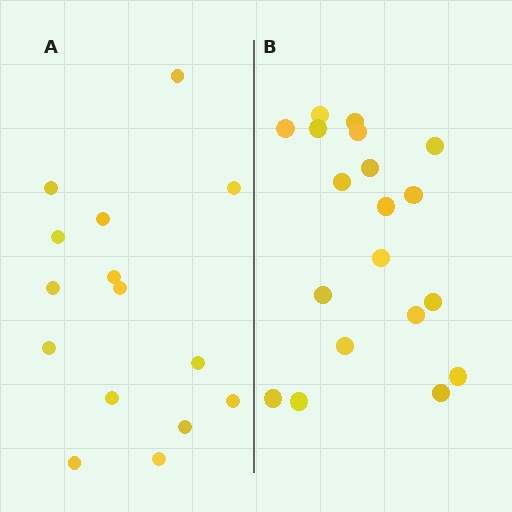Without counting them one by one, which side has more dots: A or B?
Region B (the right region) has more dots.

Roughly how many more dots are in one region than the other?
Region B has about 4 more dots than region A.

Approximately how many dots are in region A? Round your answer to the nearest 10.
About 20 dots. (The exact count is 15, which rounds to 20.)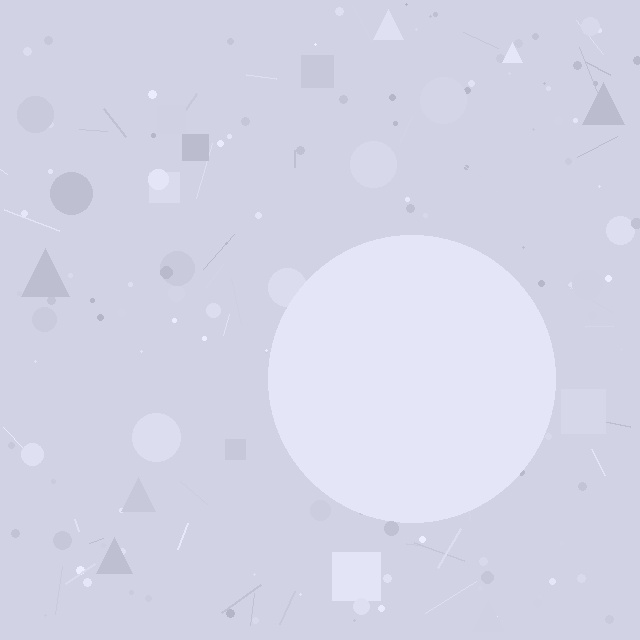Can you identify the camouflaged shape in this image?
The camouflaged shape is a circle.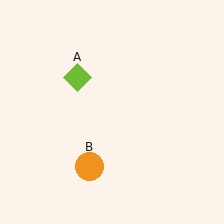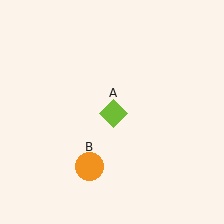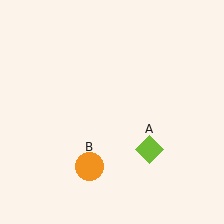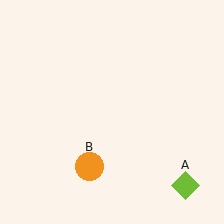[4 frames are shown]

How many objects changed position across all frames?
1 object changed position: lime diamond (object A).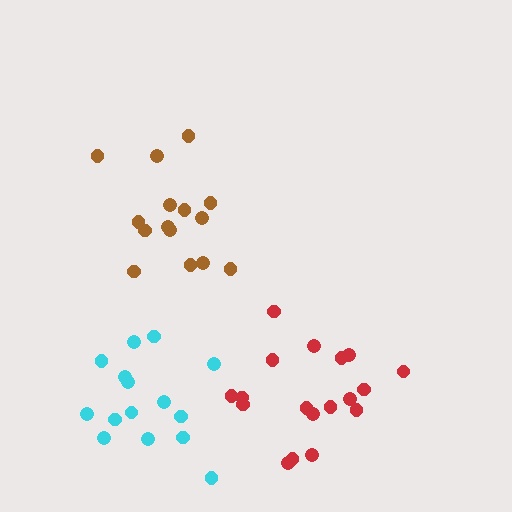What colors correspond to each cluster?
The clusters are colored: brown, red, cyan.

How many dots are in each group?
Group 1: 15 dots, Group 2: 18 dots, Group 3: 15 dots (48 total).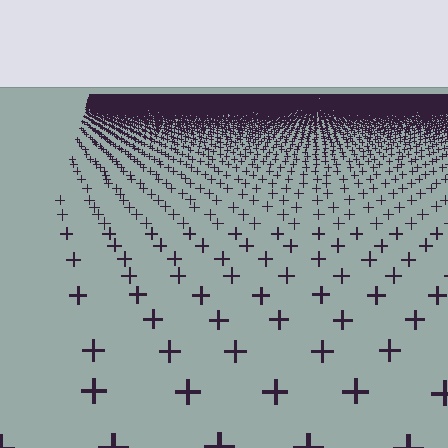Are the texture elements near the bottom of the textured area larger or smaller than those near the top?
Larger. Near the bottom, elements are closer to the viewer and appear at a bigger on-screen size.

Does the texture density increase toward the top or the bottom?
Density increases toward the top.